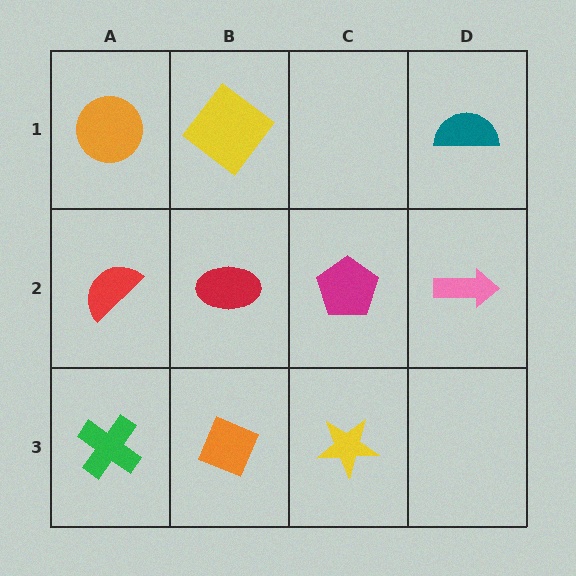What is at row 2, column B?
A red ellipse.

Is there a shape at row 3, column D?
No, that cell is empty.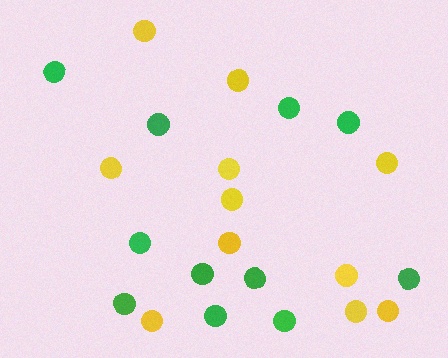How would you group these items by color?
There are 2 groups: one group of green circles (11) and one group of yellow circles (11).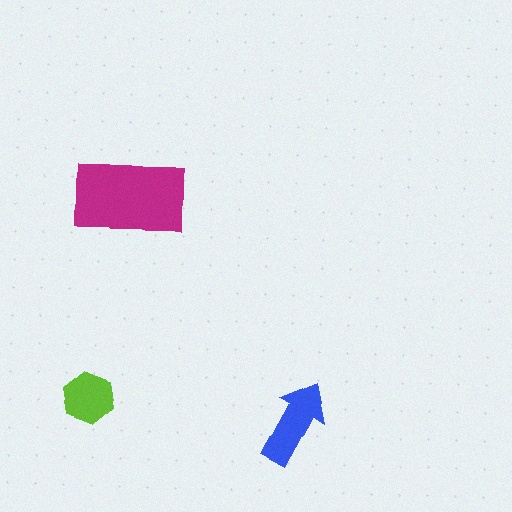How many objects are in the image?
There are 3 objects in the image.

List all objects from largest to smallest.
The magenta rectangle, the blue arrow, the lime hexagon.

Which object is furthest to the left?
The lime hexagon is leftmost.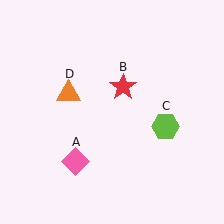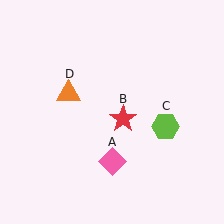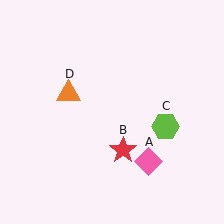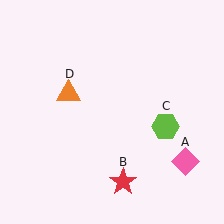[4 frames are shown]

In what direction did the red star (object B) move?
The red star (object B) moved down.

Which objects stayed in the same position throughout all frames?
Lime hexagon (object C) and orange triangle (object D) remained stationary.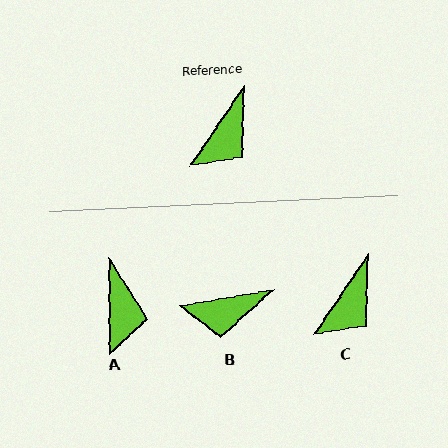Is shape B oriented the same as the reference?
No, it is off by about 46 degrees.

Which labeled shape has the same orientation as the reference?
C.